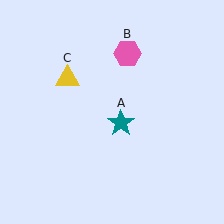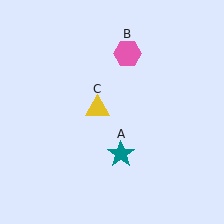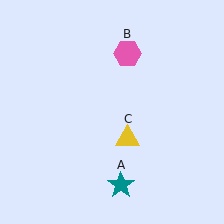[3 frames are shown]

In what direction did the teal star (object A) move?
The teal star (object A) moved down.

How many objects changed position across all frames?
2 objects changed position: teal star (object A), yellow triangle (object C).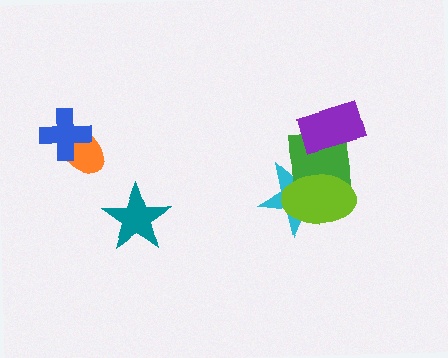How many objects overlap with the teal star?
0 objects overlap with the teal star.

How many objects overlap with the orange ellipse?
1 object overlaps with the orange ellipse.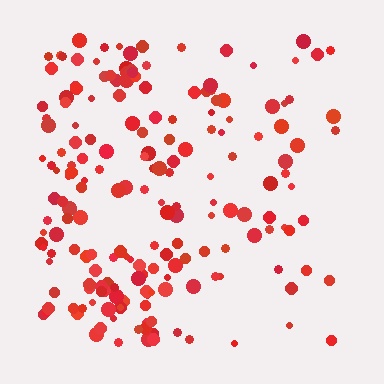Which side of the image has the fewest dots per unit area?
The right.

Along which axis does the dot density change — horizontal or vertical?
Horizontal.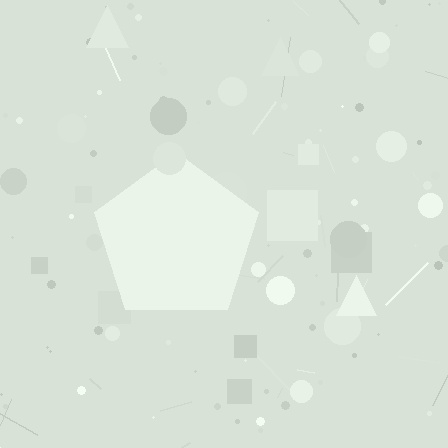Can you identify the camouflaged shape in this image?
The camouflaged shape is a pentagon.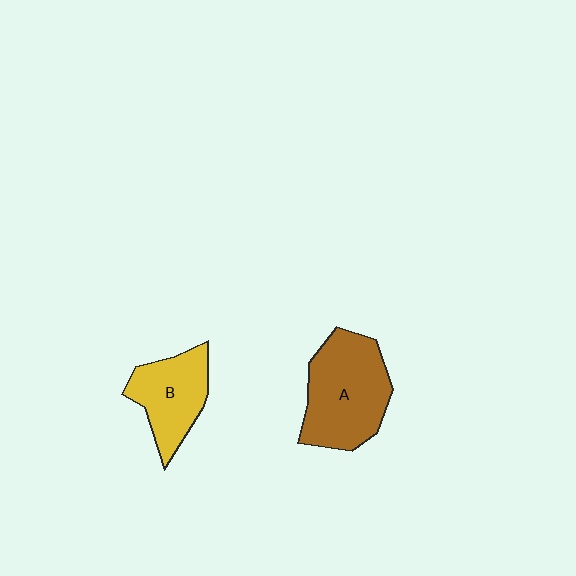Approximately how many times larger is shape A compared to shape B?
Approximately 1.4 times.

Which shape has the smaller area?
Shape B (yellow).